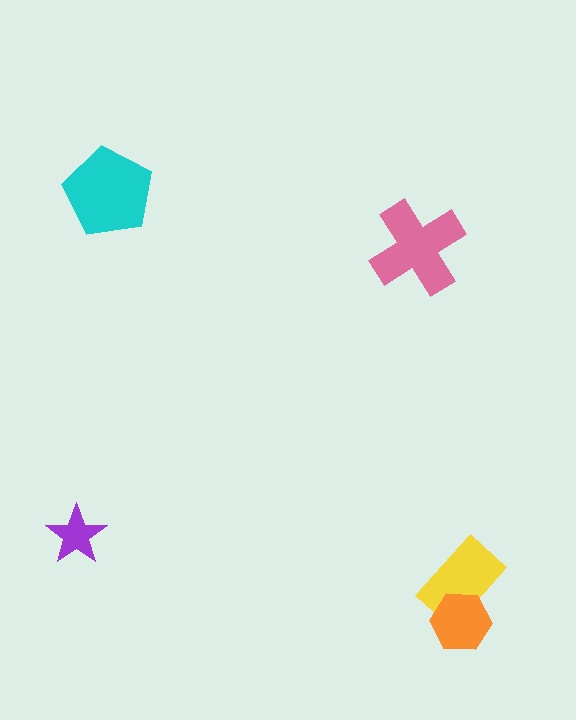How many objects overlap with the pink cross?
0 objects overlap with the pink cross.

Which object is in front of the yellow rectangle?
The orange hexagon is in front of the yellow rectangle.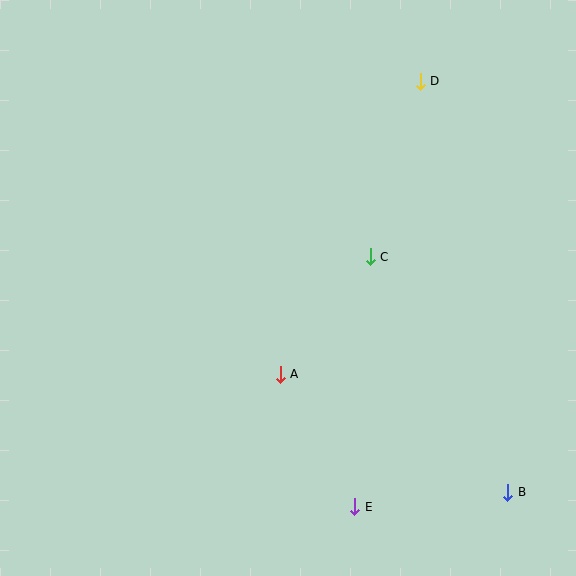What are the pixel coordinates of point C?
Point C is at (370, 257).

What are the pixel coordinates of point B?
Point B is at (508, 492).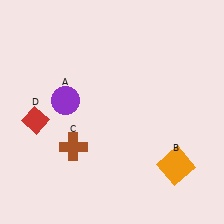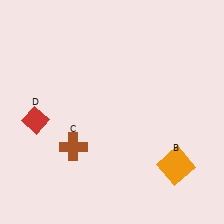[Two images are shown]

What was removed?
The purple circle (A) was removed in Image 2.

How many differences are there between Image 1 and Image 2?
There is 1 difference between the two images.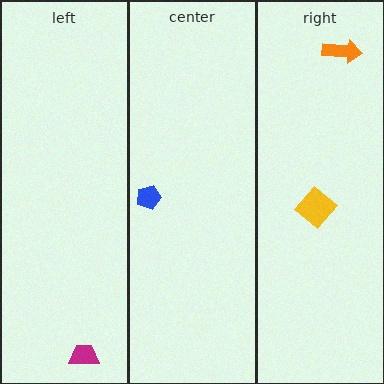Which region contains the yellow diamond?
The right region.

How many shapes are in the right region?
2.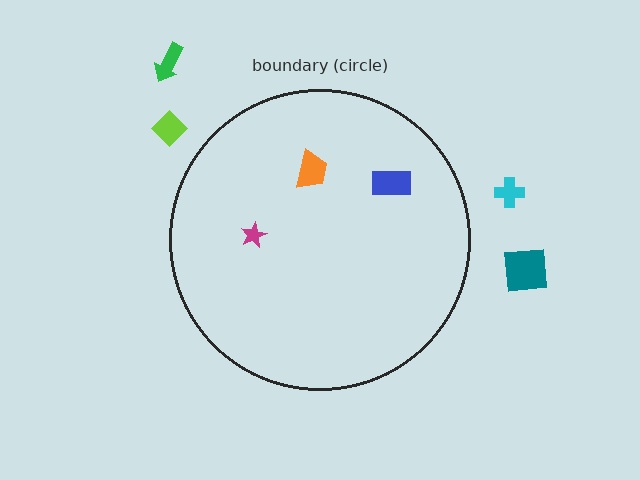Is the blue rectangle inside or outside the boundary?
Inside.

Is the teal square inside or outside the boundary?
Outside.